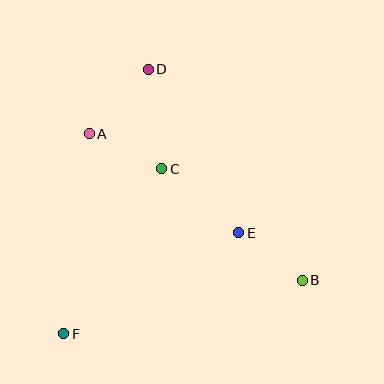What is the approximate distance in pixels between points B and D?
The distance between B and D is approximately 261 pixels.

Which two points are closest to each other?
Points B and E are closest to each other.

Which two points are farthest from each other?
Points D and F are farthest from each other.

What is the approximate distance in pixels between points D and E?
The distance between D and E is approximately 187 pixels.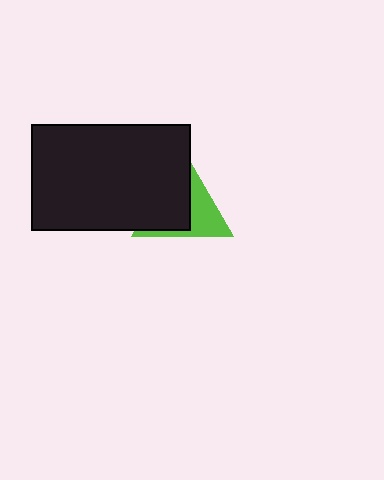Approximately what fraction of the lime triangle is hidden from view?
Roughly 58% of the lime triangle is hidden behind the black rectangle.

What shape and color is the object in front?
The object in front is a black rectangle.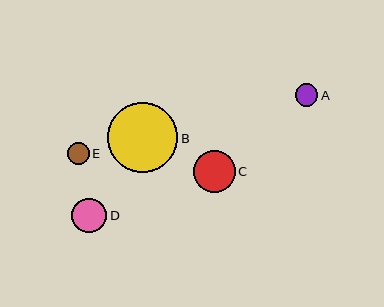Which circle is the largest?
Circle B is the largest with a size of approximately 70 pixels.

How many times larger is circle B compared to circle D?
Circle B is approximately 2.0 times the size of circle D.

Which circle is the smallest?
Circle E is the smallest with a size of approximately 21 pixels.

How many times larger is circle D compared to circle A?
Circle D is approximately 1.6 times the size of circle A.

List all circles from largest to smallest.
From largest to smallest: B, C, D, A, E.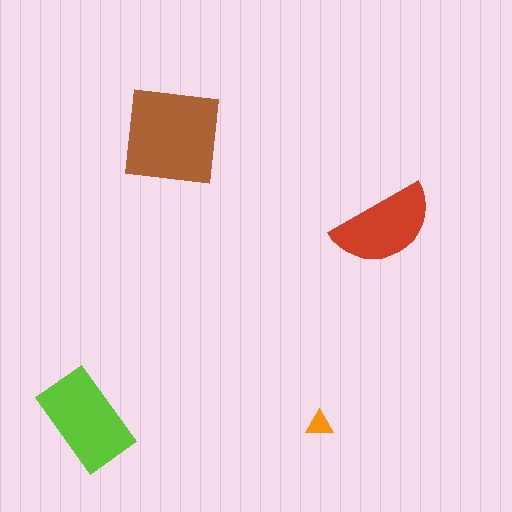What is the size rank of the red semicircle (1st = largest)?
3rd.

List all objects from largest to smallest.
The brown square, the lime rectangle, the red semicircle, the orange triangle.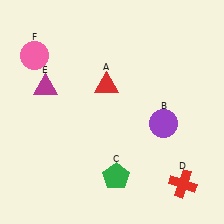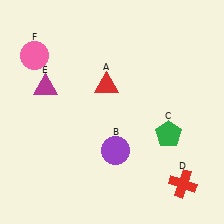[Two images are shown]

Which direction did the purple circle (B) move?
The purple circle (B) moved left.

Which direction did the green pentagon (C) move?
The green pentagon (C) moved right.